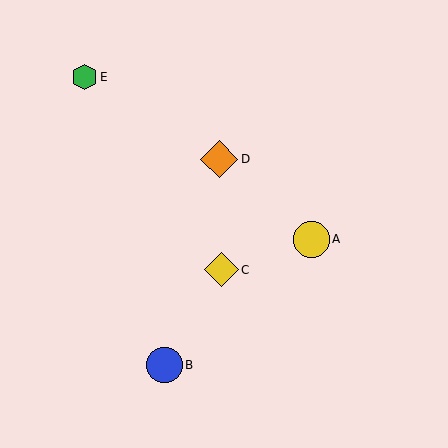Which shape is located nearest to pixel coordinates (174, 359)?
The blue circle (labeled B) at (165, 365) is nearest to that location.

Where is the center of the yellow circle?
The center of the yellow circle is at (311, 239).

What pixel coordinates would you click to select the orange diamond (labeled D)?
Click at (219, 159) to select the orange diamond D.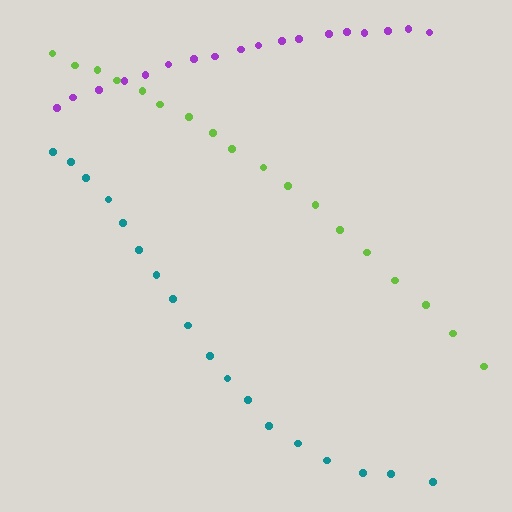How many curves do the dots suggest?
There are 3 distinct paths.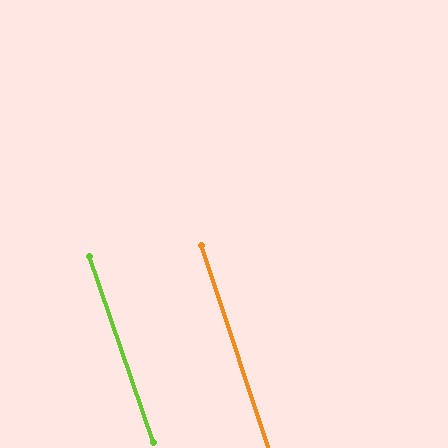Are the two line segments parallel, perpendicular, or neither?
Parallel — their directions differ by only 0.7°.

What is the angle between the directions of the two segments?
Approximately 1 degree.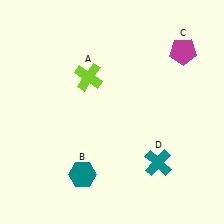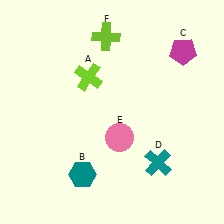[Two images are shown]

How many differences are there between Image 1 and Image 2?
There are 2 differences between the two images.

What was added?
A pink circle (E), a lime cross (F) were added in Image 2.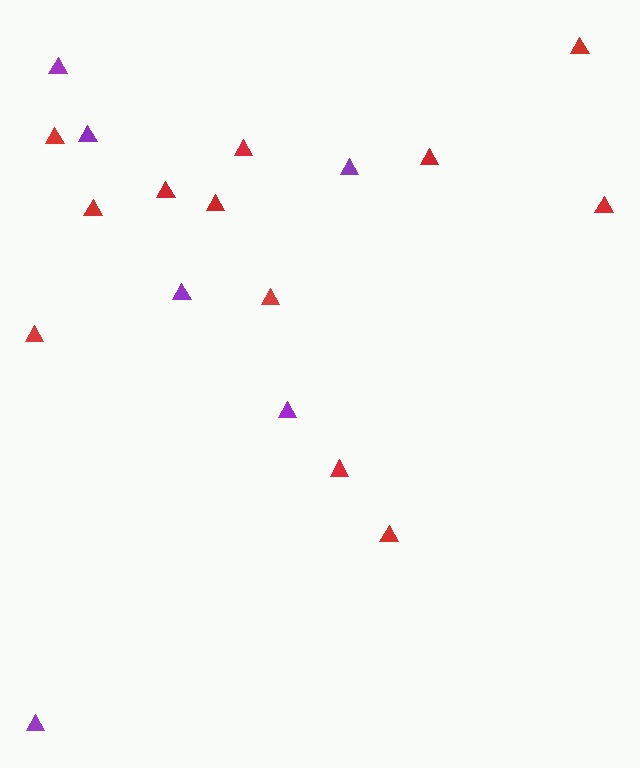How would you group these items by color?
There are 2 groups: one group of red triangles (12) and one group of purple triangles (6).